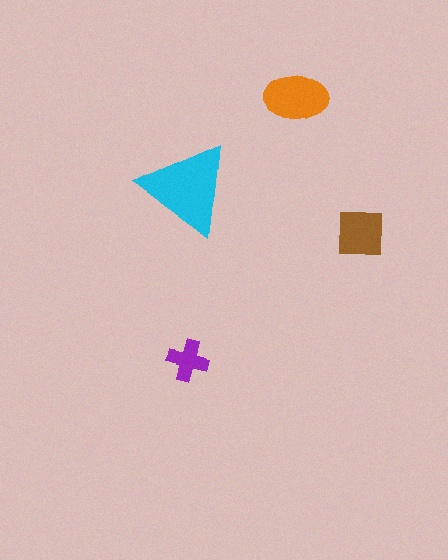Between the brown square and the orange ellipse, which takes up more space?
The orange ellipse.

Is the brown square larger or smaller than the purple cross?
Larger.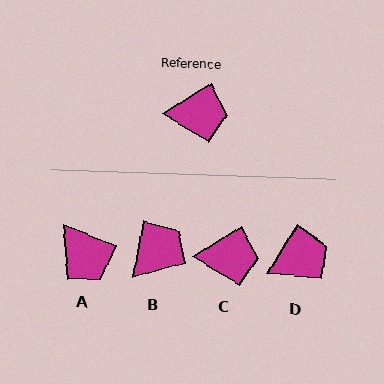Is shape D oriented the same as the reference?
No, it is off by about 26 degrees.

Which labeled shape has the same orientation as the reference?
C.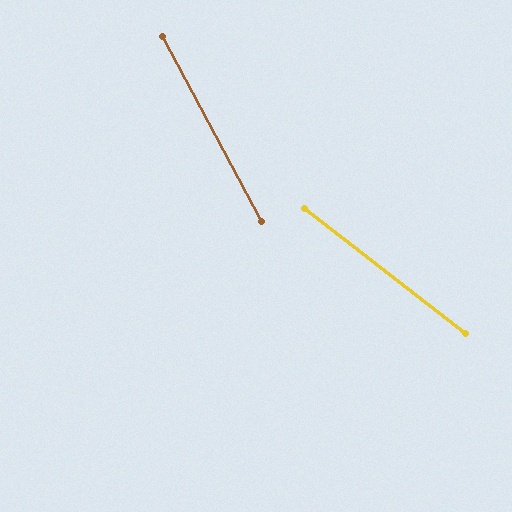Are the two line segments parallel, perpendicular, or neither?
Neither parallel nor perpendicular — they differ by about 24°.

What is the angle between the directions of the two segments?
Approximately 24 degrees.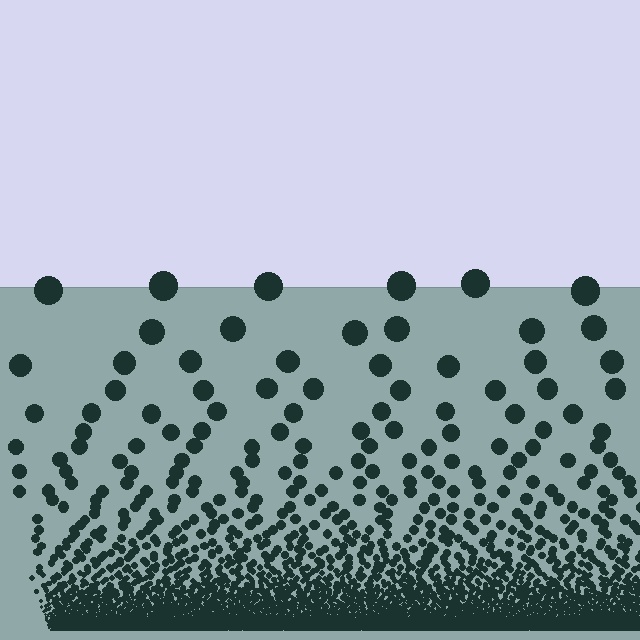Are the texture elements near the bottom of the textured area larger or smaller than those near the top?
Smaller. The gradient is inverted — elements near the bottom are smaller and denser.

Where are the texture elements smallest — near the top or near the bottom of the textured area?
Near the bottom.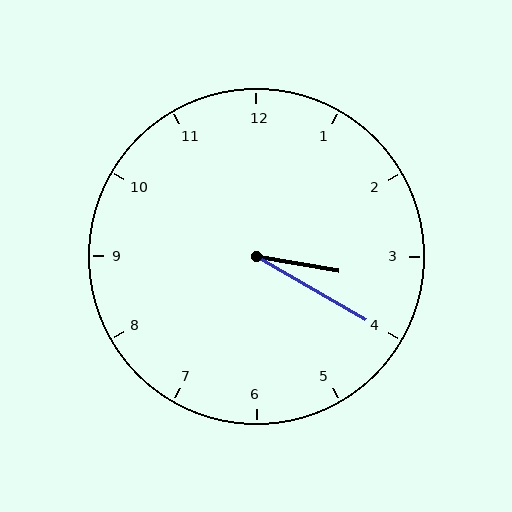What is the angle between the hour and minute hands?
Approximately 20 degrees.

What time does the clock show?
3:20.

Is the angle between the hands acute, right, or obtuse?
It is acute.